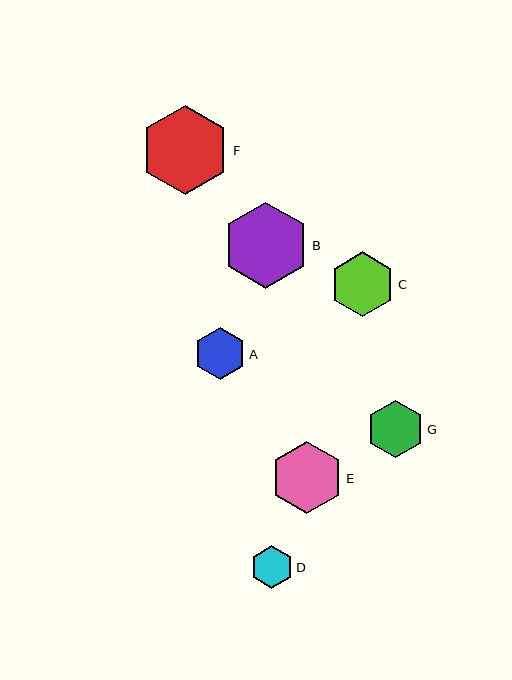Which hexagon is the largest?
Hexagon F is the largest with a size of approximately 89 pixels.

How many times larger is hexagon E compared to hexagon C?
Hexagon E is approximately 1.1 times the size of hexagon C.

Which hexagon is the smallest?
Hexagon D is the smallest with a size of approximately 42 pixels.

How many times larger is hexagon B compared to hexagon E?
Hexagon B is approximately 1.2 times the size of hexagon E.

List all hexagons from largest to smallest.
From largest to smallest: F, B, E, C, G, A, D.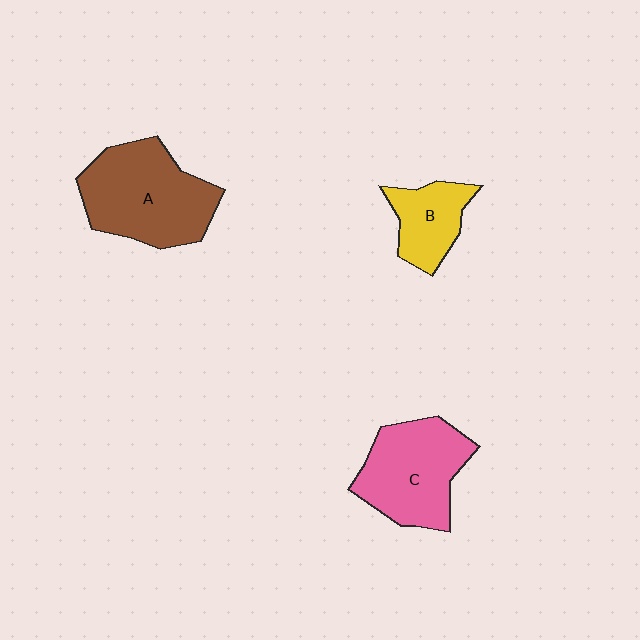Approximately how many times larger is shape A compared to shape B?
Approximately 2.0 times.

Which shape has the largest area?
Shape A (brown).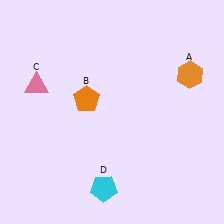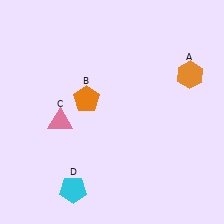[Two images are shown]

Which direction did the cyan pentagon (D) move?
The cyan pentagon (D) moved left.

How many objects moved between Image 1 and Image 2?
2 objects moved between the two images.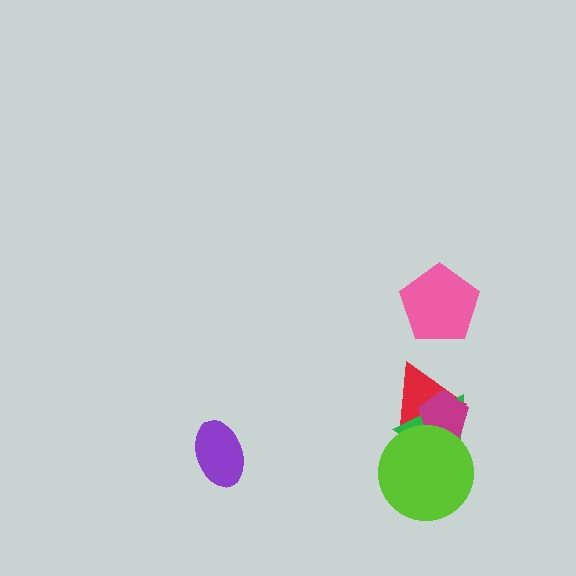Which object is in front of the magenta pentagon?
The lime circle is in front of the magenta pentagon.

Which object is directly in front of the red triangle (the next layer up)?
The green triangle is directly in front of the red triangle.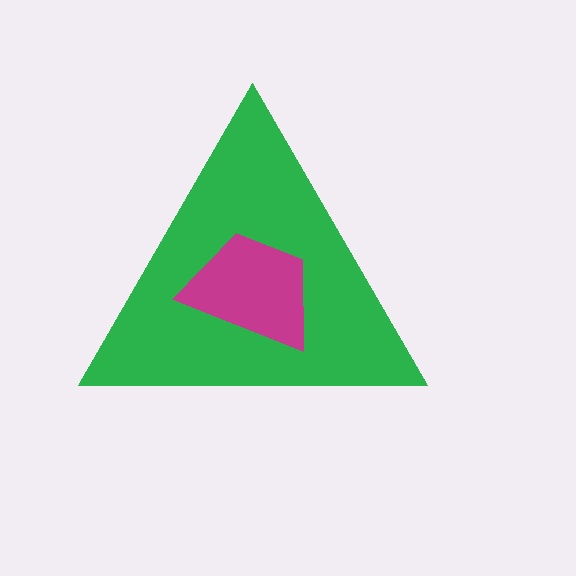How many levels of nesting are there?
2.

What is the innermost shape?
The magenta trapezoid.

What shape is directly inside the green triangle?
The magenta trapezoid.